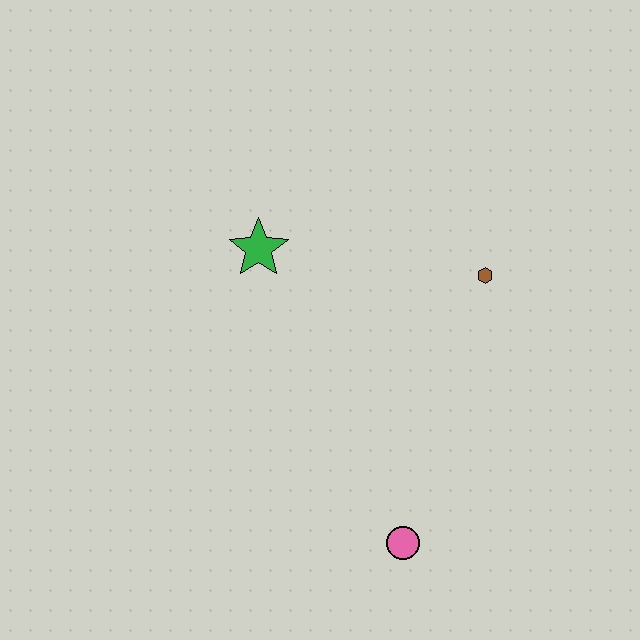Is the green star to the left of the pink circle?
Yes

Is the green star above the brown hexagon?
Yes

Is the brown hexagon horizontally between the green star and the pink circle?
No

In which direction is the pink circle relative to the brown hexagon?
The pink circle is below the brown hexagon.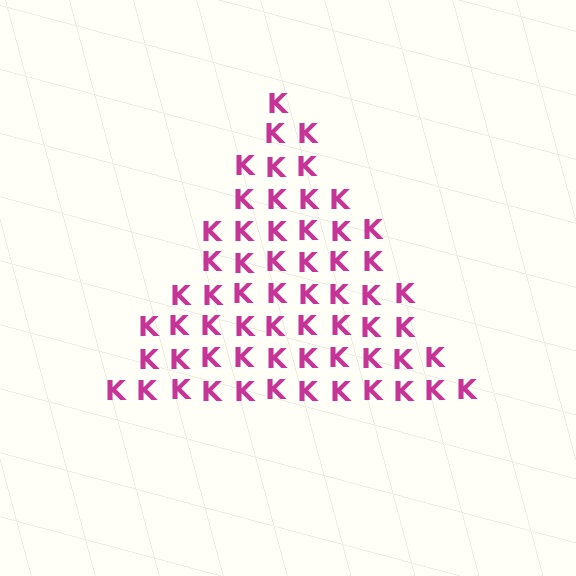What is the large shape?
The large shape is a triangle.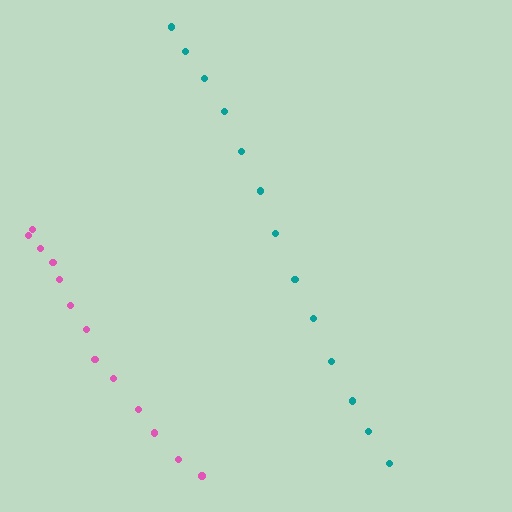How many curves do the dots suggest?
There are 2 distinct paths.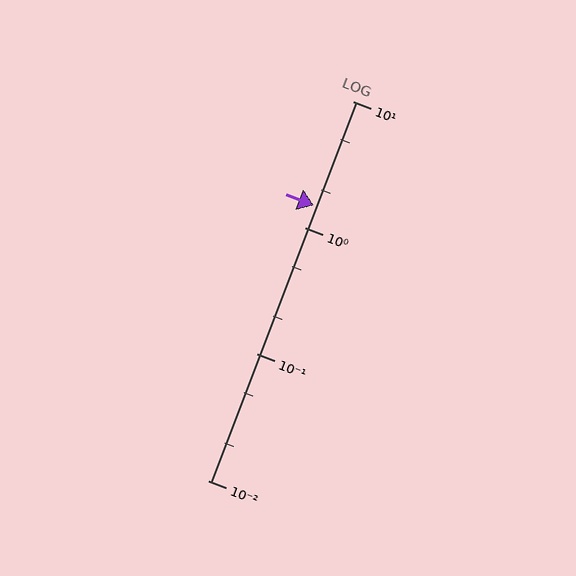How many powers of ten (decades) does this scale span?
The scale spans 3 decades, from 0.01 to 10.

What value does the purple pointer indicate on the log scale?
The pointer indicates approximately 1.5.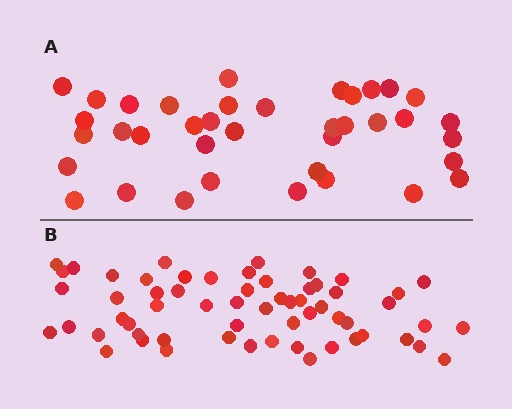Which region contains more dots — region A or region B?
Region B (the bottom region) has more dots.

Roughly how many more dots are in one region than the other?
Region B has approximately 20 more dots than region A.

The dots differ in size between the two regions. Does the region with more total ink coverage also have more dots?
No. Region A has more total ink coverage because its dots are larger, but region B actually contains more individual dots. Total area can be misleading — the number of items is what matters here.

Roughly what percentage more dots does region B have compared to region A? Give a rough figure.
About 60% more.